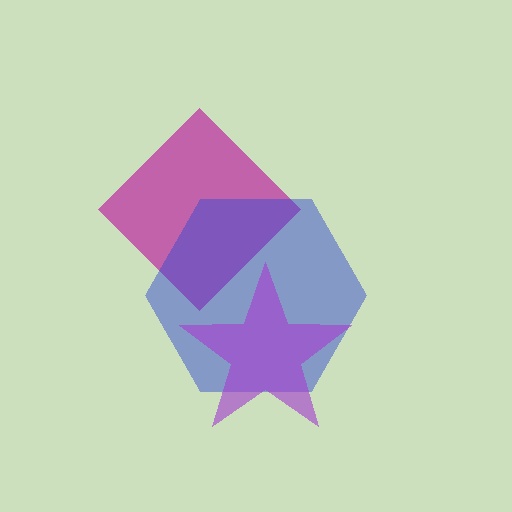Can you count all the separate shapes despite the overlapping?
Yes, there are 3 separate shapes.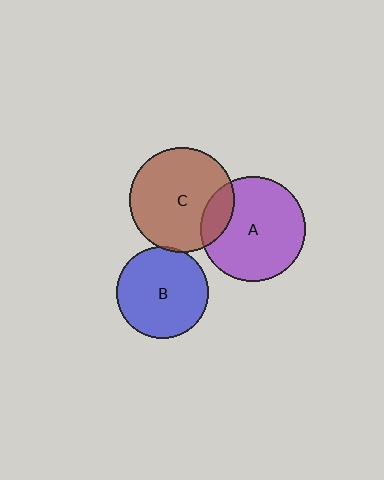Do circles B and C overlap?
Yes.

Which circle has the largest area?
Circle A (purple).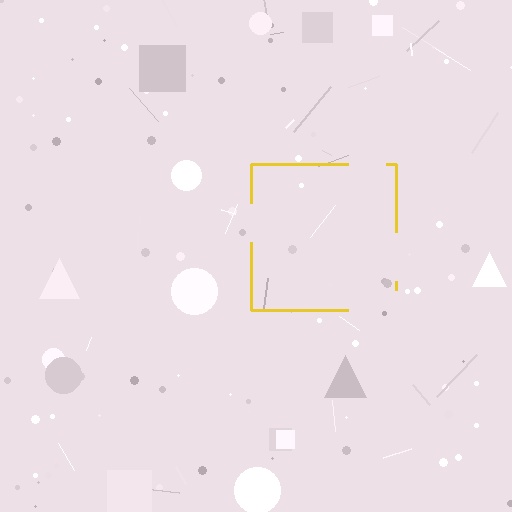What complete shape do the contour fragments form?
The contour fragments form a square.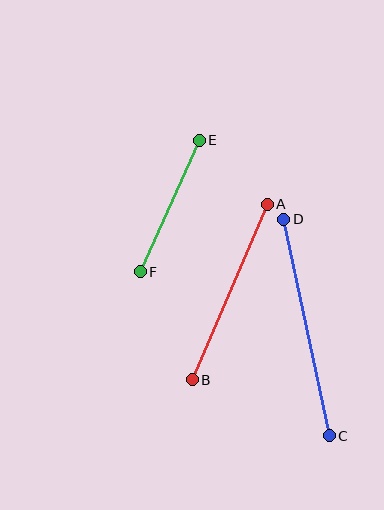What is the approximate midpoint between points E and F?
The midpoint is at approximately (170, 206) pixels.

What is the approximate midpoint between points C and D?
The midpoint is at approximately (307, 328) pixels.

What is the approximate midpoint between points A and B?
The midpoint is at approximately (230, 292) pixels.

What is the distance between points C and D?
The distance is approximately 221 pixels.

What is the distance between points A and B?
The distance is approximately 191 pixels.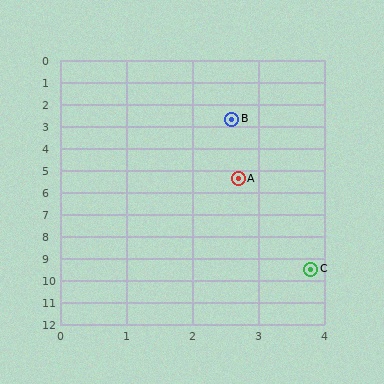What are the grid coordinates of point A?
Point A is at approximately (2.7, 5.4).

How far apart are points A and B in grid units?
Points A and B are about 2.7 grid units apart.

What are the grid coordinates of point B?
Point B is at approximately (2.6, 2.7).